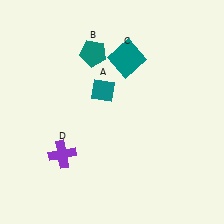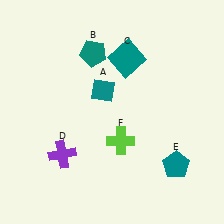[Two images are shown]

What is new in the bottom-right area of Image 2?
A lime cross (F) was added in the bottom-right area of Image 2.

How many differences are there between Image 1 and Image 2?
There are 2 differences between the two images.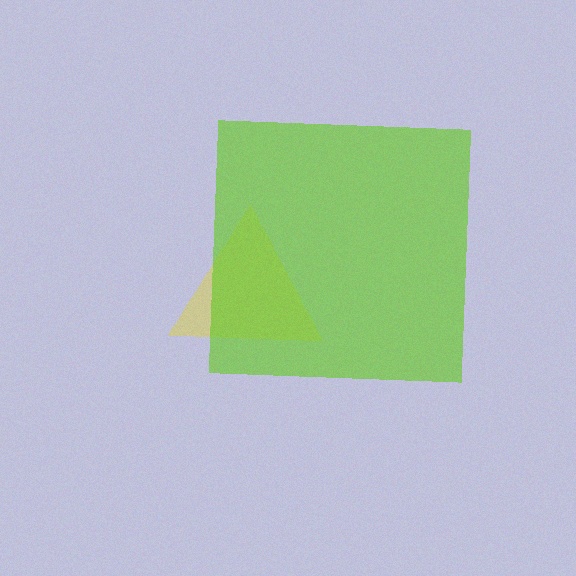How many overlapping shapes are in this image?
There are 2 overlapping shapes in the image.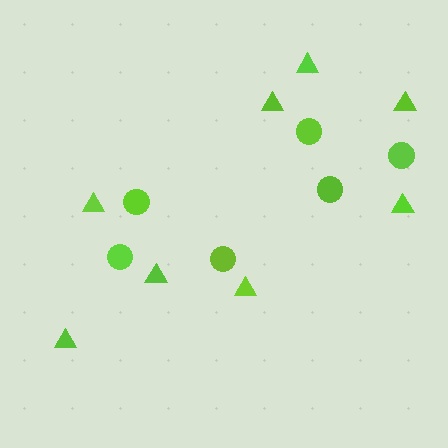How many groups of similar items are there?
There are 2 groups: one group of circles (6) and one group of triangles (8).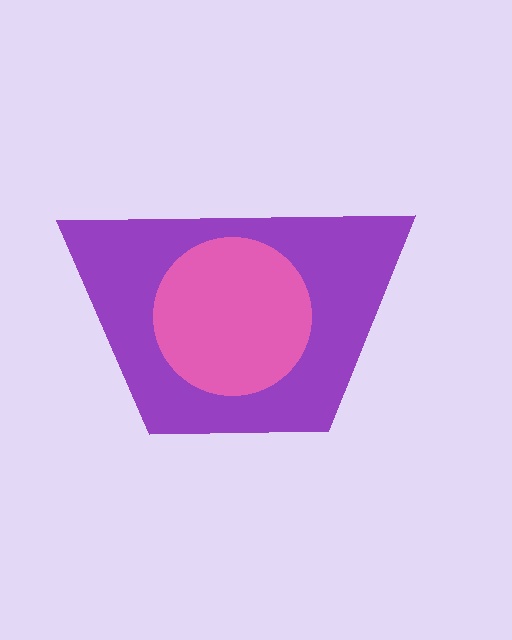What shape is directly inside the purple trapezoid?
The pink circle.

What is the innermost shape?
The pink circle.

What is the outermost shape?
The purple trapezoid.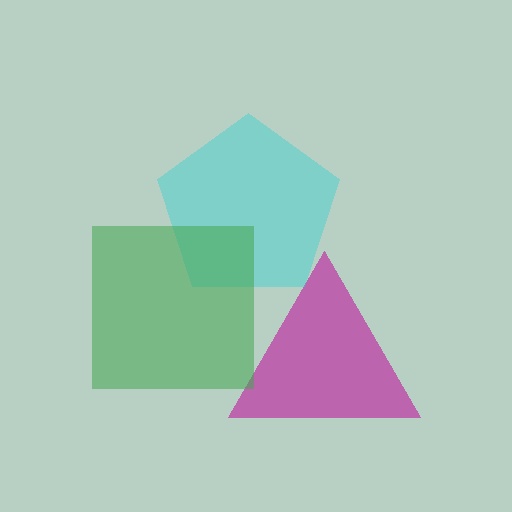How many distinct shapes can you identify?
There are 3 distinct shapes: a magenta triangle, a cyan pentagon, a green square.